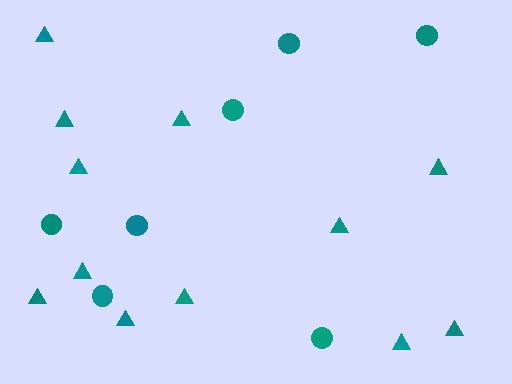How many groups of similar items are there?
There are 2 groups: one group of triangles (12) and one group of circles (7).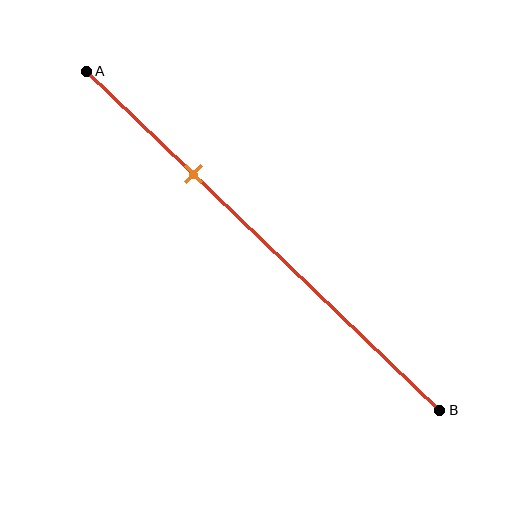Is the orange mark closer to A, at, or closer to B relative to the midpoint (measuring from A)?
The orange mark is closer to point A than the midpoint of segment AB.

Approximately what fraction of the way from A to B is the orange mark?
The orange mark is approximately 30% of the way from A to B.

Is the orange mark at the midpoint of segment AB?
No, the mark is at about 30% from A, not at the 50% midpoint.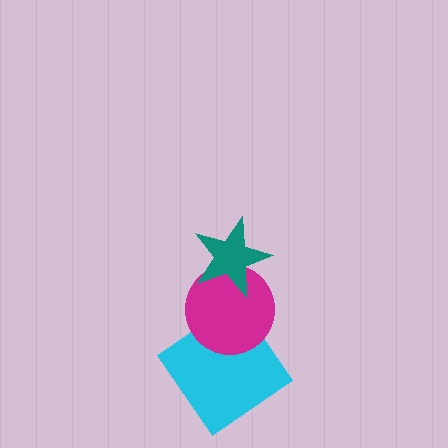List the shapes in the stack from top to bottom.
From top to bottom: the teal star, the magenta circle, the cyan diamond.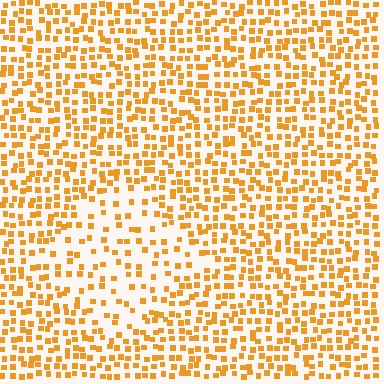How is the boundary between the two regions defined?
The boundary is defined by a change in element density (approximately 1.9x ratio). All elements are the same color, size, and shape.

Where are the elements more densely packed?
The elements are more densely packed outside the diamond boundary.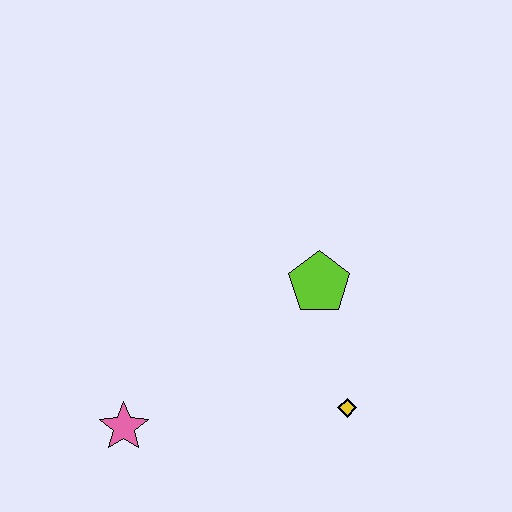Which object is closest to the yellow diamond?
The lime pentagon is closest to the yellow diamond.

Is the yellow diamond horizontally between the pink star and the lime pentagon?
No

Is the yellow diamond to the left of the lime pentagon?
No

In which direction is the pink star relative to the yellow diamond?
The pink star is to the left of the yellow diamond.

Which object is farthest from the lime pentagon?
The pink star is farthest from the lime pentagon.